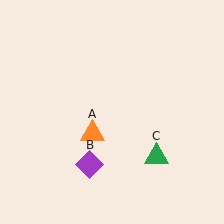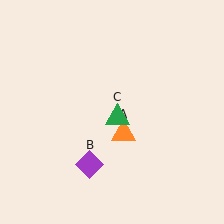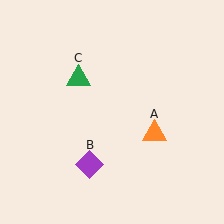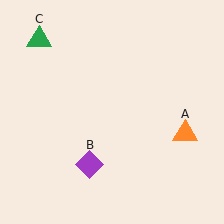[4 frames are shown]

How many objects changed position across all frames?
2 objects changed position: orange triangle (object A), green triangle (object C).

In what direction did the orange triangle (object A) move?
The orange triangle (object A) moved right.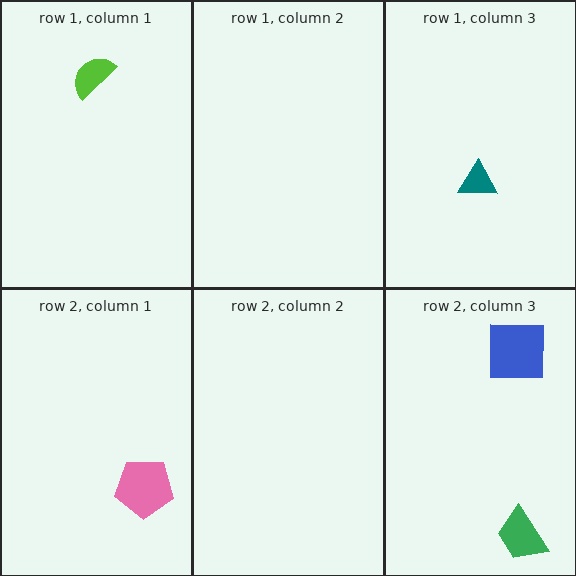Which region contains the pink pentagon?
The row 2, column 1 region.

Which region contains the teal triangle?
The row 1, column 3 region.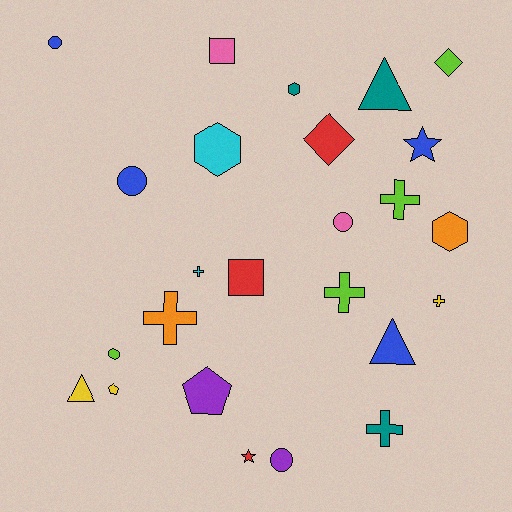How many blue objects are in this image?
There are 4 blue objects.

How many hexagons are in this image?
There are 3 hexagons.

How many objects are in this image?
There are 25 objects.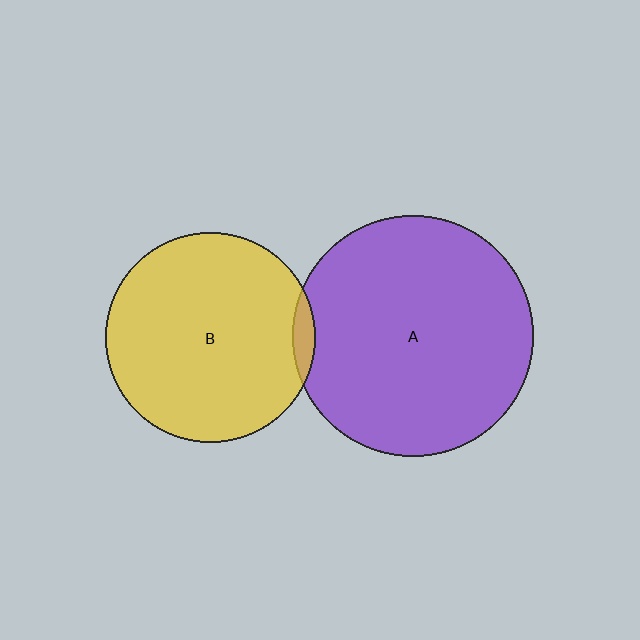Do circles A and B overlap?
Yes.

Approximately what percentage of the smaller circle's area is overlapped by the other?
Approximately 5%.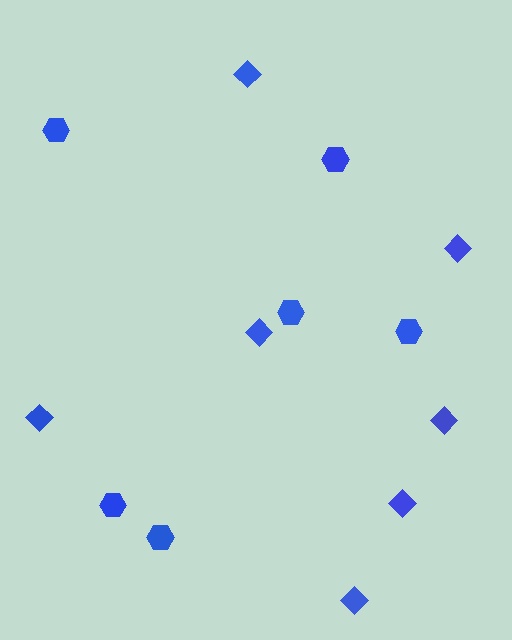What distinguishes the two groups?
There are 2 groups: one group of hexagons (6) and one group of diamonds (7).